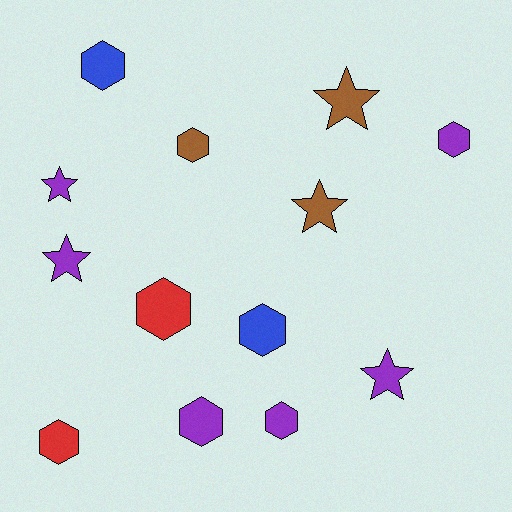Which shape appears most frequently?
Hexagon, with 8 objects.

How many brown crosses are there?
There are no brown crosses.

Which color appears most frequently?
Purple, with 6 objects.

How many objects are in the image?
There are 13 objects.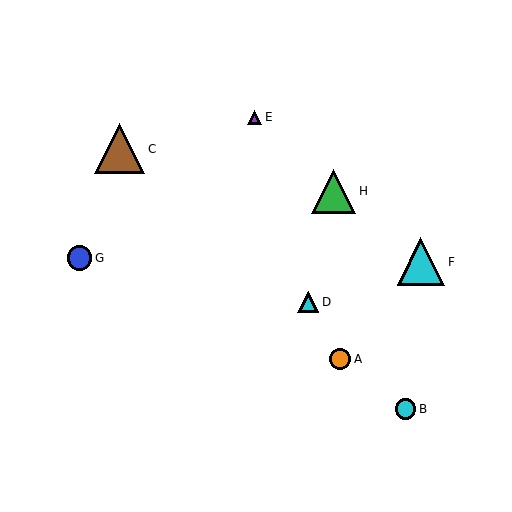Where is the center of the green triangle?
The center of the green triangle is at (334, 191).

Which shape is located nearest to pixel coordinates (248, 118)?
The purple triangle (labeled E) at (255, 117) is nearest to that location.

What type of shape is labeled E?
Shape E is a purple triangle.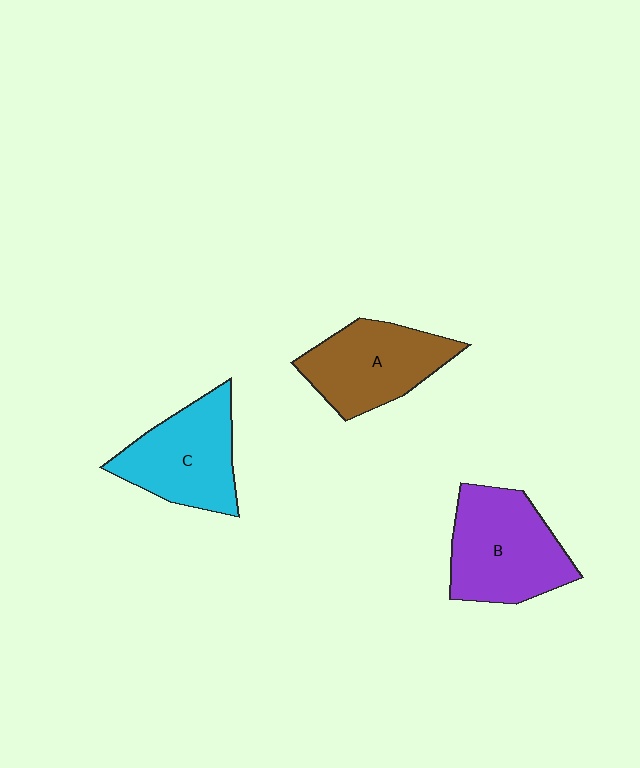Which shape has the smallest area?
Shape A (brown).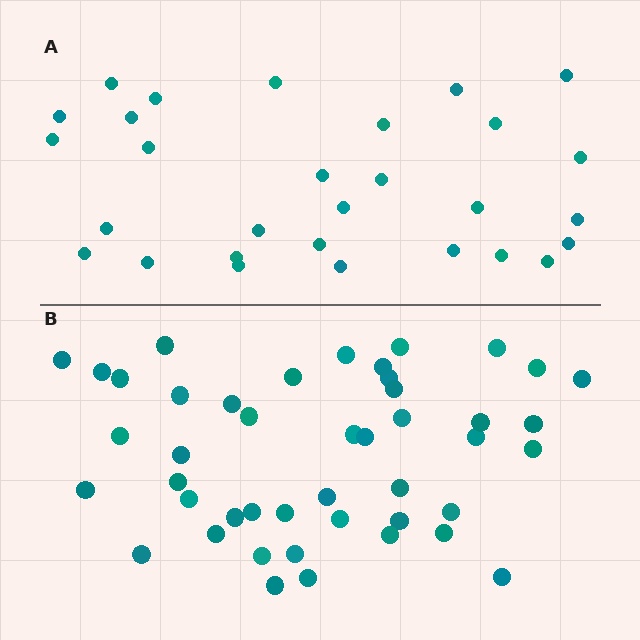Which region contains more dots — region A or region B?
Region B (the bottom region) has more dots.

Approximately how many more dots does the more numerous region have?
Region B has approximately 15 more dots than region A.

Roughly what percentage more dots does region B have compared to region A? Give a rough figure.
About 55% more.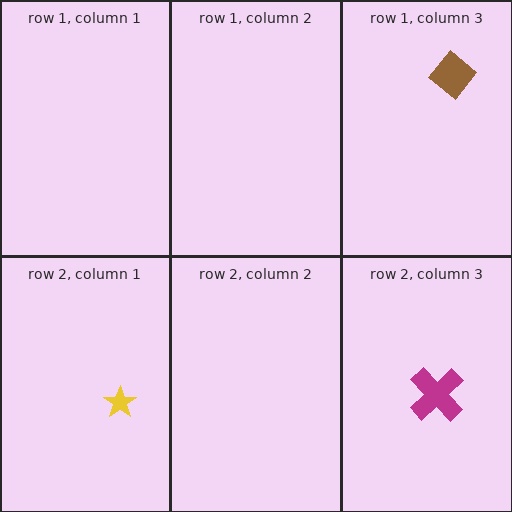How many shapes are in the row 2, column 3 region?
1.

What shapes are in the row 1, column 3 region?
The brown diamond.